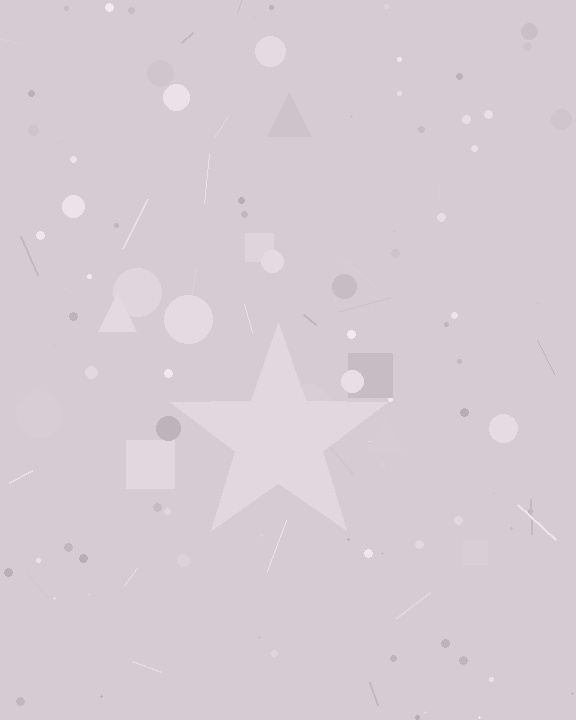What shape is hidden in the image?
A star is hidden in the image.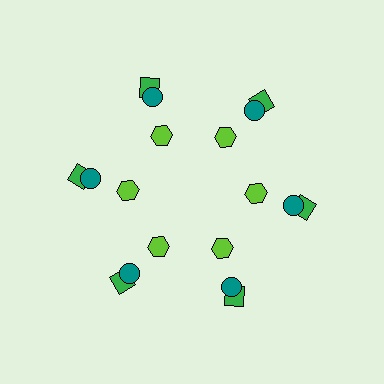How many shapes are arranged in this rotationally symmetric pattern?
There are 18 shapes, arranged in 6 groups of 3.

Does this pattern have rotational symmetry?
Yes, this pattern has 6-fold rotational symmetry. It looks the same after rotating 60 degrees around the center.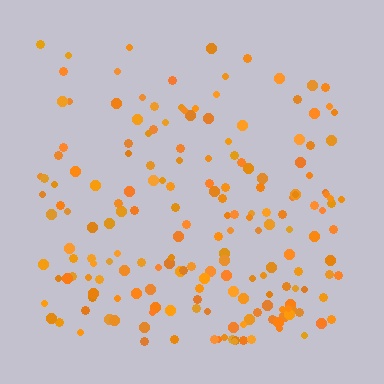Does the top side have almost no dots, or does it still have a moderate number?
Still a moderate number, just noticeably fewer than the bottom.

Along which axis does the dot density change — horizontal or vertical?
Vertical.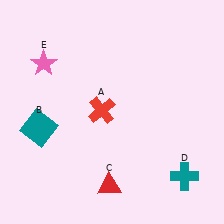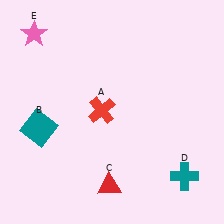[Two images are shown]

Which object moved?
The pink star (E) moved up.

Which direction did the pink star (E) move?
The pink star (E) moved up.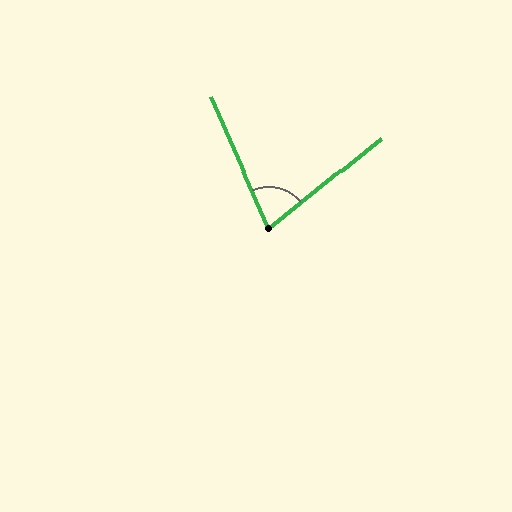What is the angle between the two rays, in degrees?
Approximately 75 degrees.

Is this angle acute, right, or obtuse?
It is acute.